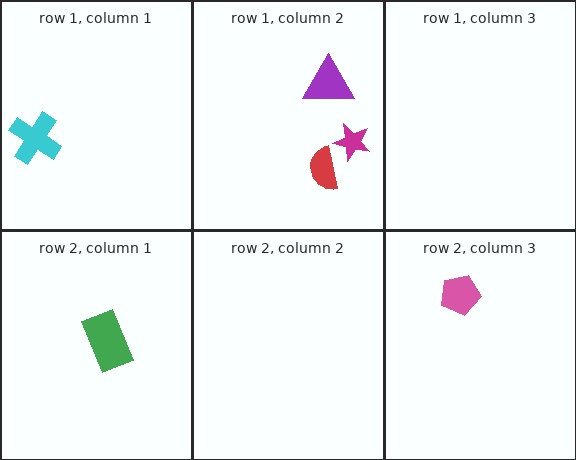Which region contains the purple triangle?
The row 1, column 2 region.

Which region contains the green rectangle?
The row 2, column 1 region.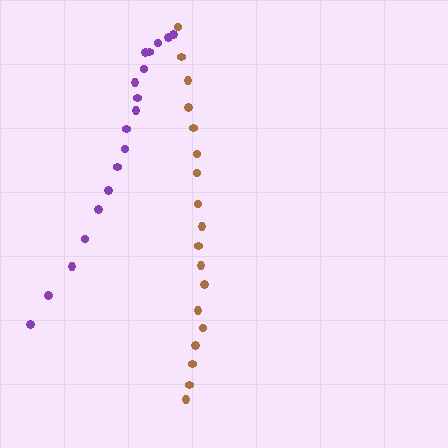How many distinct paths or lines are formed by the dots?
There are 2 distinct paths.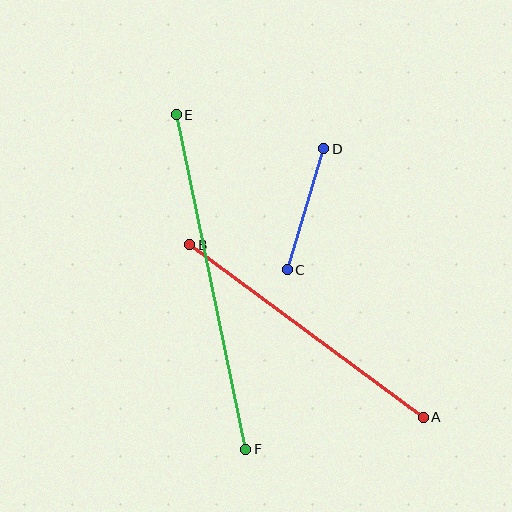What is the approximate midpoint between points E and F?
The midpoint is at approximately (211, 282) pixels.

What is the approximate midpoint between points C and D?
The midpoint is at approximately (306, 209) pixels.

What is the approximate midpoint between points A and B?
The midpoint is at approximately (306, 331) pixels.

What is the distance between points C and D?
The distance is approximately 126 pixels.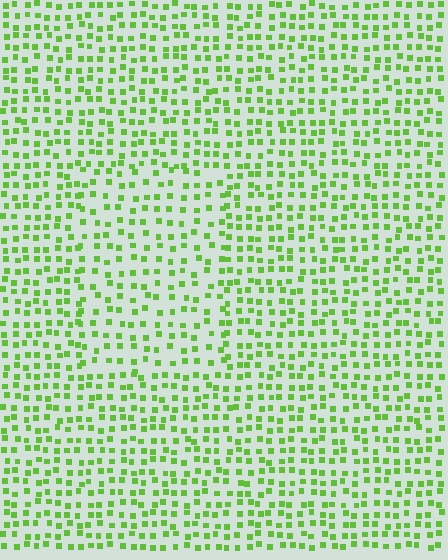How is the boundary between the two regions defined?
The boundary is defined by a change in element density (approximately 1.4x ratio). All elements are the same color, size, and shape.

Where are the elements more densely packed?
The elements are more densely packed outside the rectangle boundary.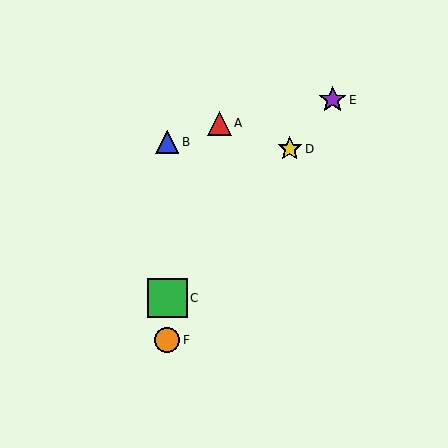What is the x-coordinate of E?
Object E is at x≈333.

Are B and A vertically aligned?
No, B is at x≈167 and A is at x≈219.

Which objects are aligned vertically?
Objects B, C, F are aligned vertically.